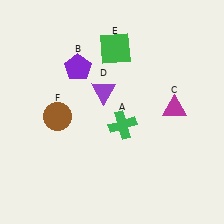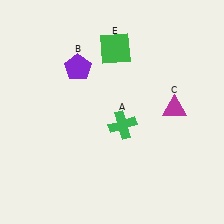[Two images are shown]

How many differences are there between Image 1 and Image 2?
There are 2 differences between the two images.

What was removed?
The purple triangle (D), the brown circle (F) were removed in Image 2.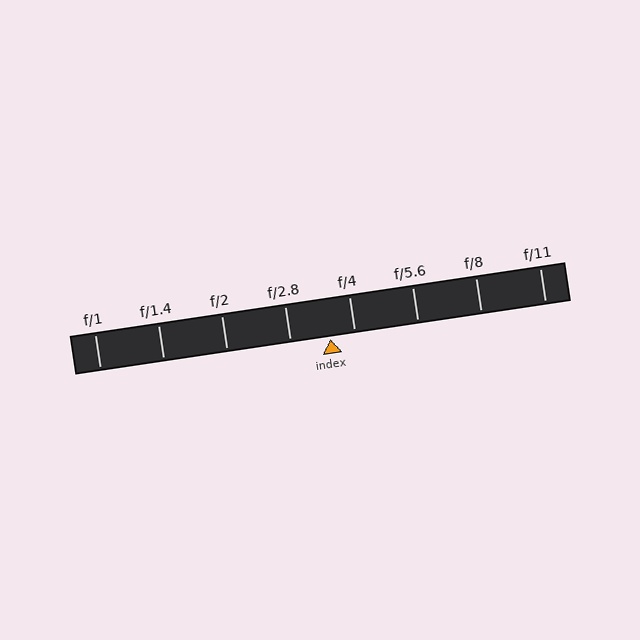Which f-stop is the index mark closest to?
The index mark is closest to f/4.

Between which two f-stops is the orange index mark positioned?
The index mark is between f/2.8 and f/4.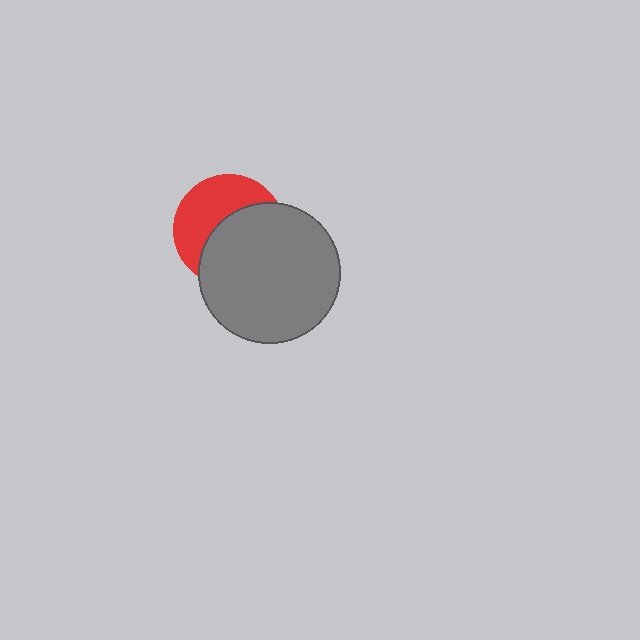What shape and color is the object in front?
The object in front is a gray circle.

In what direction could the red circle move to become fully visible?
The red circle could move toward the upper-left. That would shift it out from behind the gray circle entirely.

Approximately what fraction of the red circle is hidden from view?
Roughly 55% of the red circle is hidden behind the gray circle.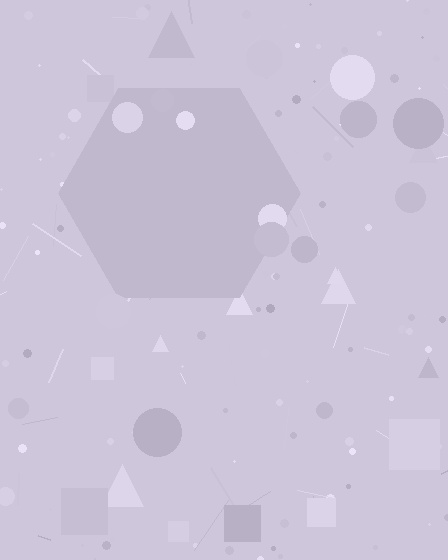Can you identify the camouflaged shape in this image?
The camouflaged shape is a hexagon.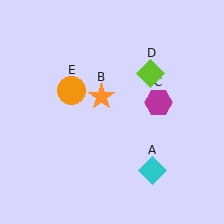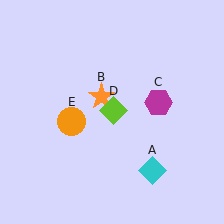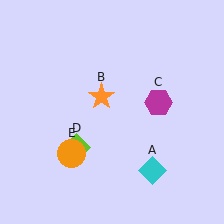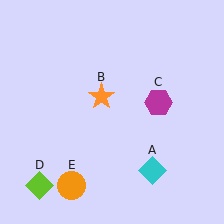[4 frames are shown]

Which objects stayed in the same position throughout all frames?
Cyan diamond (object A) and orange star (object B) and magenta hexagon (object C) remained stationary.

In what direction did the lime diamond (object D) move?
The lime diamond (object D) moved down and to the left.